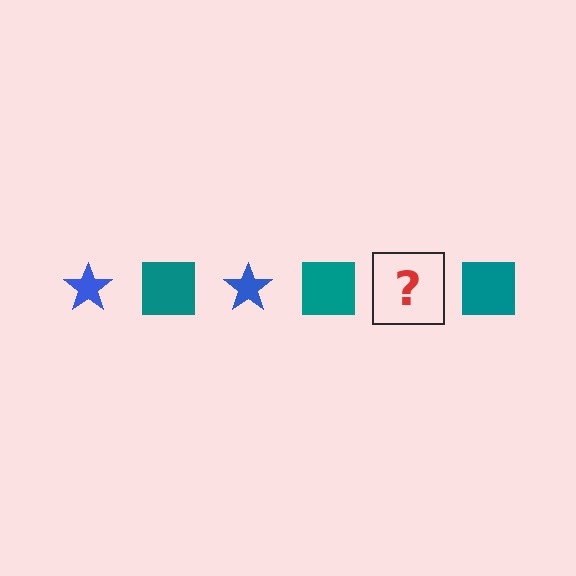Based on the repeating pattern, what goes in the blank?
The blank should be a blue star.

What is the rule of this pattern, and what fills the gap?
The rule is that the pattern alternates between blue star and teal square. The gap should be filled with a blue star.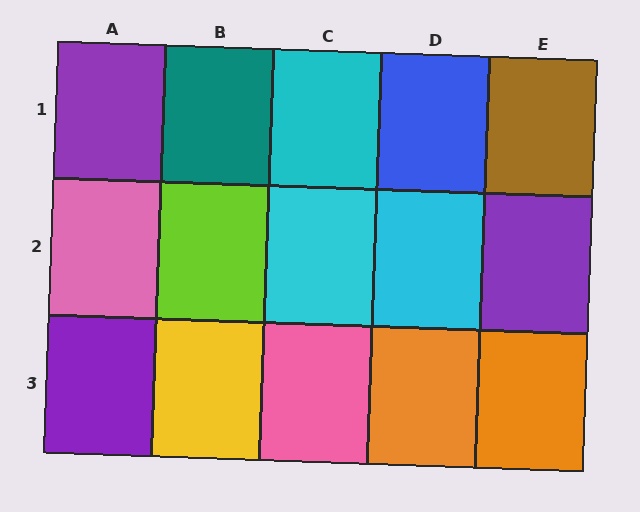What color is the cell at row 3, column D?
Orange.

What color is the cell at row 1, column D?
Blue.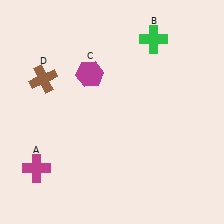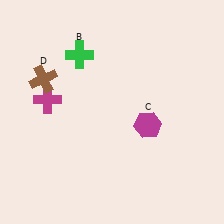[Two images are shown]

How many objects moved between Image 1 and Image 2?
3 objects moved between the two images.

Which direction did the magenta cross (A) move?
The magenta cross (A) moved up.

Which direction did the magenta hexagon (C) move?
The magenta hexagon (C) moved right.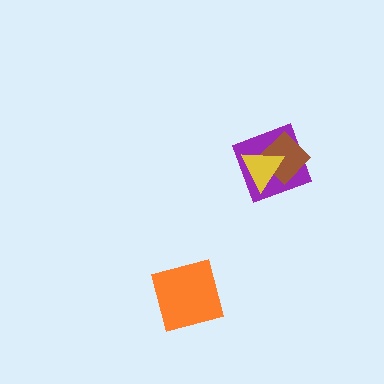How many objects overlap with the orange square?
0 objects overlap with the orange square.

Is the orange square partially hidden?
No, no other shape covers it.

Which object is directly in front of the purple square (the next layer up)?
The brown diamond is directly in front of the purple square.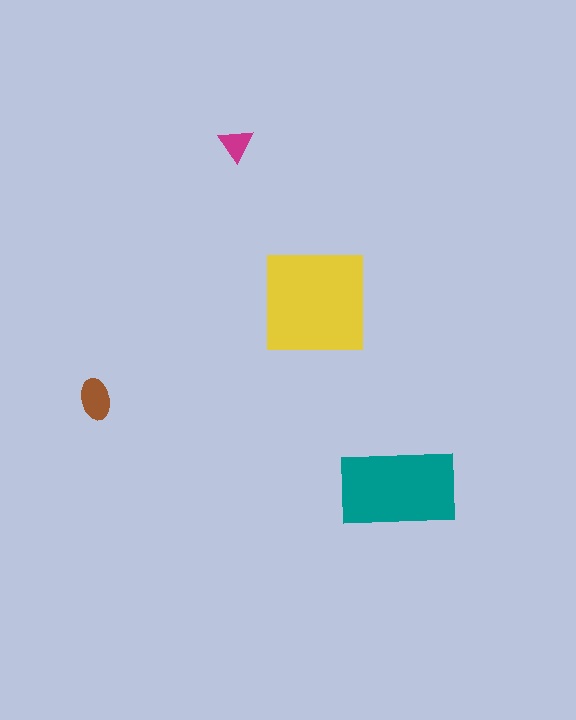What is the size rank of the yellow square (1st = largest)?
1st.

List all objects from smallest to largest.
The magenta triangle, the brown ellipse, the teal rectangle, the yellow square.